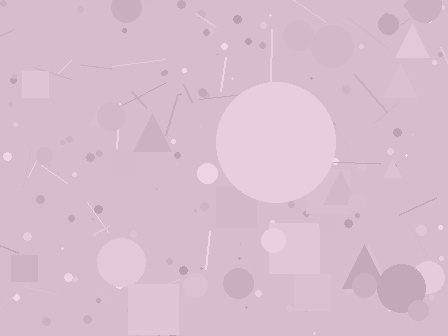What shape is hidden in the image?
A circle is hidden in the image.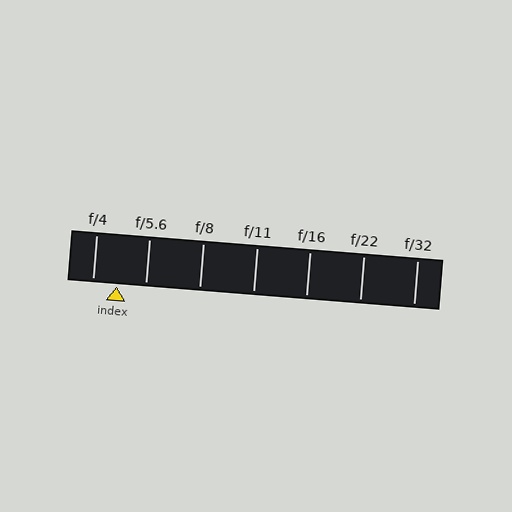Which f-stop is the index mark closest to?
The index mark is closest to f/4.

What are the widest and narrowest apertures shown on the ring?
The widest aperture shown is f/4 and the narrowest is f/32.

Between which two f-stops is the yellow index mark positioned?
The index mark is between f/4 and f/5.6.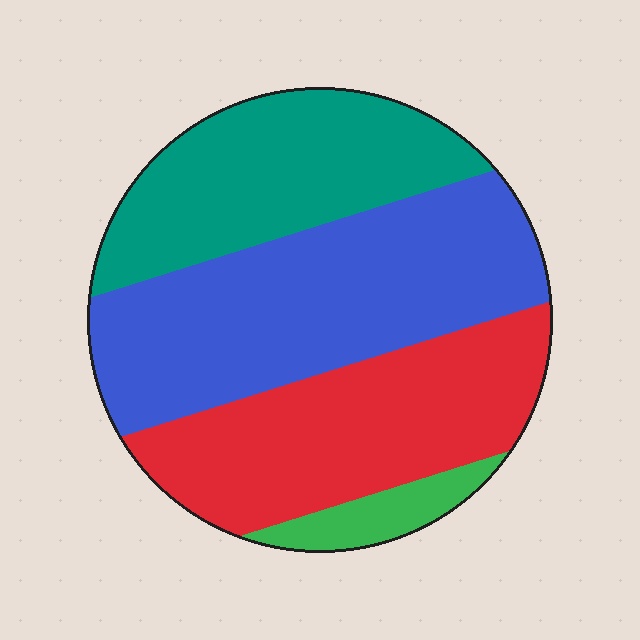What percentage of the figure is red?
Red takes up about one third (1/3) of the figure.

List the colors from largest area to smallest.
From largest to smallest: blue, red, teal, green.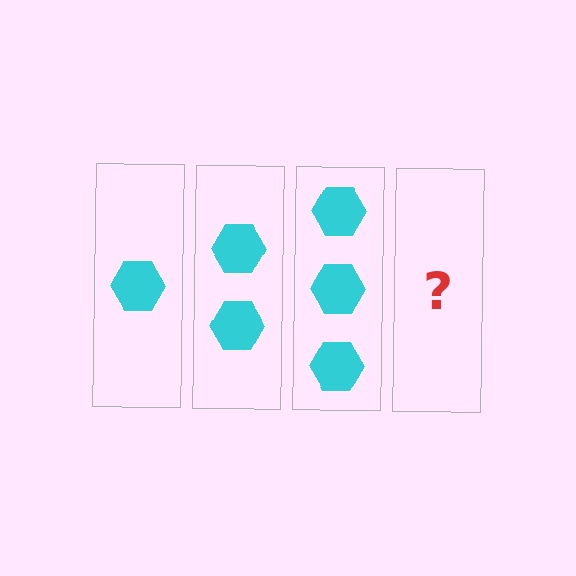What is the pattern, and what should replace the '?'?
The pattern is that each step adds one more hexagon. The '?' should be 4 hexagons.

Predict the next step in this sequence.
The next step is 4 hexagons.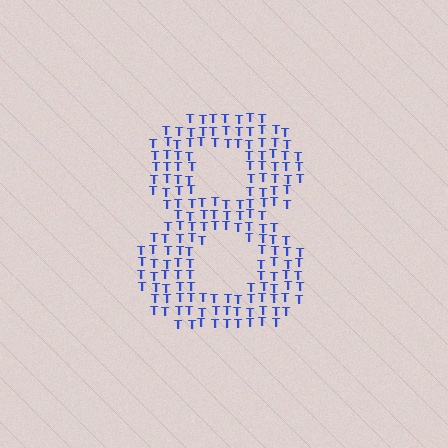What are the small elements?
The small elements are letter T's.